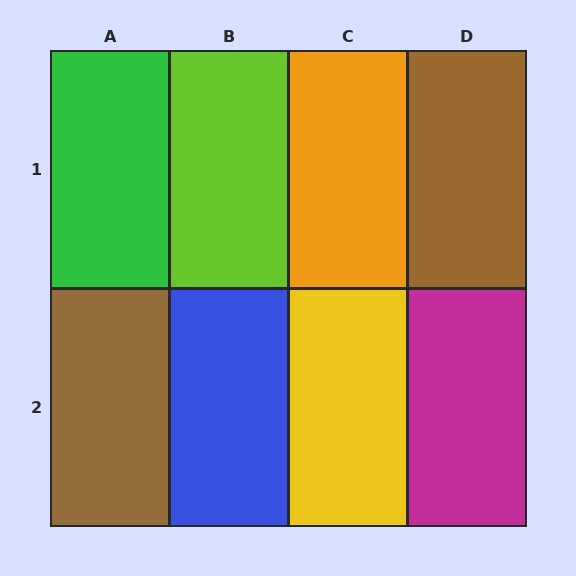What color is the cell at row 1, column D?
Brown.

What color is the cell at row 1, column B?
Lime.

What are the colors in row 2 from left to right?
Brown, blue, yellow, magenta.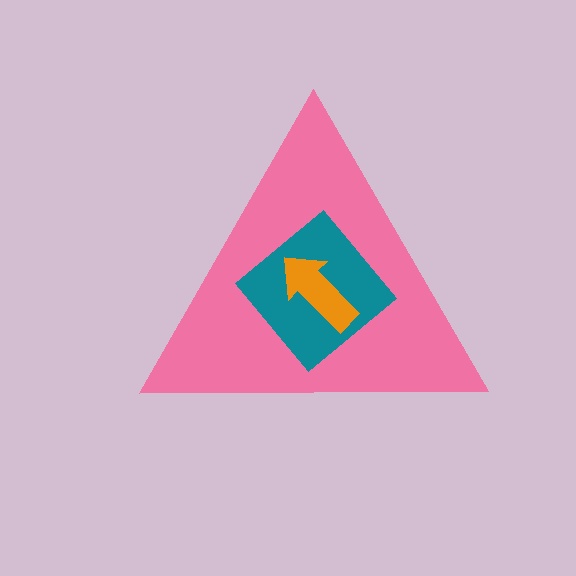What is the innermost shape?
The orange arrow.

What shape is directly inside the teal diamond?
The orange arrow.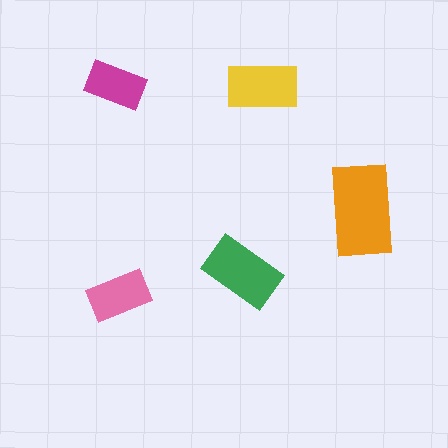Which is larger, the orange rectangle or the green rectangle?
The orange one.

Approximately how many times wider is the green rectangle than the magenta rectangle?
About 1.5 times wider.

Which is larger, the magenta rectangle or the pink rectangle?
The pink one.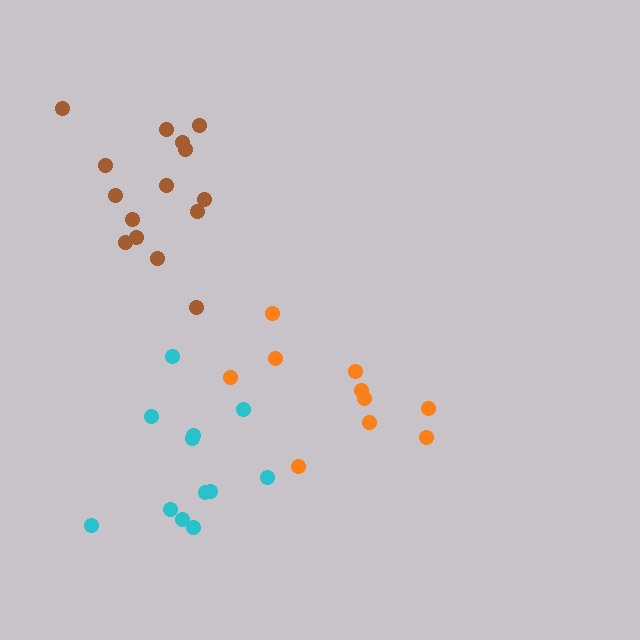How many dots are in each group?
Group 1: 12 dots, Group 2: 10 dots, Group 3: 15 dots (37 total).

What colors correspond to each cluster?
The clusters are colored: cyan, orange, brown.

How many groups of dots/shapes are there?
There are 3 groups.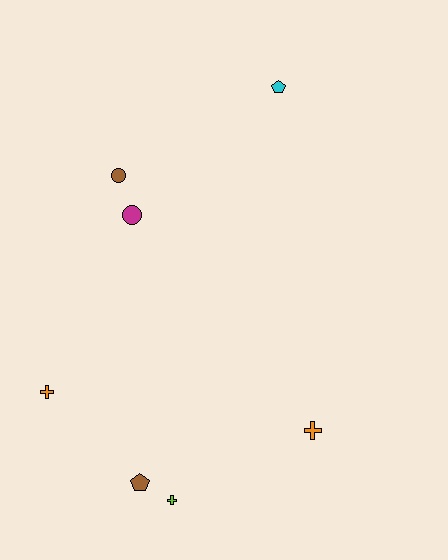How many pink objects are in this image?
There are no pink objects.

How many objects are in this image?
There are 7 objects.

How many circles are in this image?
There are 2 circles.